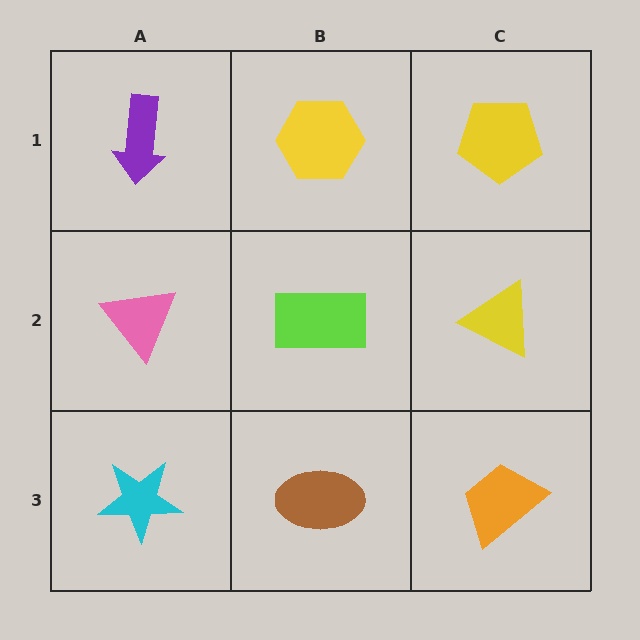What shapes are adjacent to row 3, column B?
A lime rectangle (row 2, column B), a cyan star (row 3, column A), an orange trapezoid (row 3, column C).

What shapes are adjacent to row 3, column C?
A yellow triangle (row 2, column C), a brown ellipse (row 3, column B).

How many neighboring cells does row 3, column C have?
2.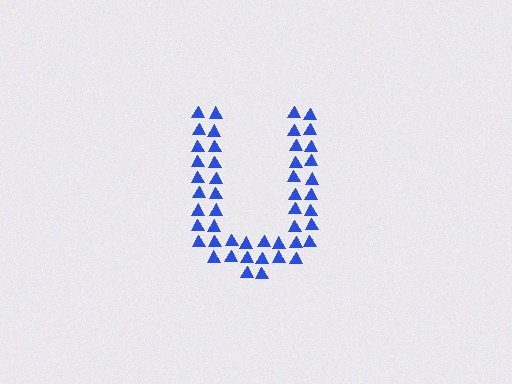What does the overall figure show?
The overall figure shows the letter U.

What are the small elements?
The small elements are triangles.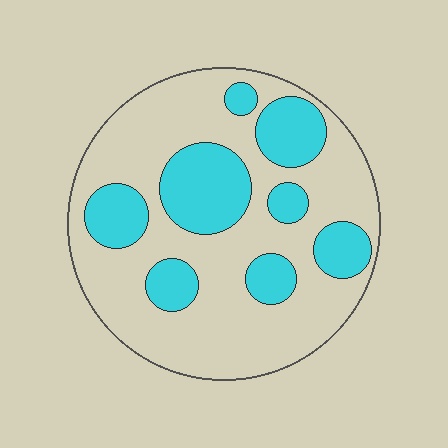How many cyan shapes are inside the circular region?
8.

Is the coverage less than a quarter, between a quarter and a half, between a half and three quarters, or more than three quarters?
Between a quarter and a half.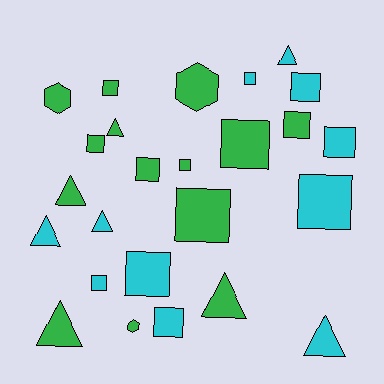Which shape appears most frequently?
Square, with 14 objects.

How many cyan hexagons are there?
There are no cyan hexagons.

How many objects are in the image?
There are 25 objects.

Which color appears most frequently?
Green, with 14 objects.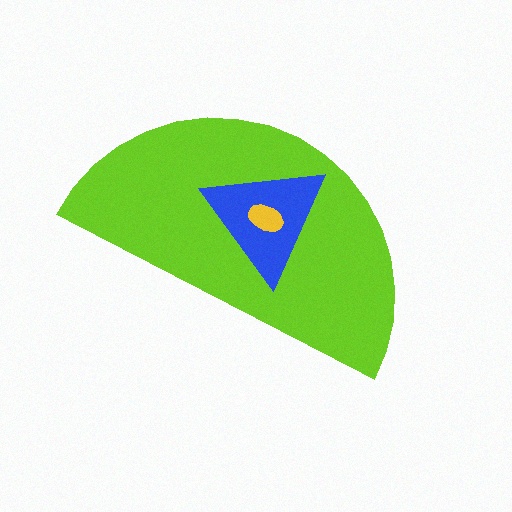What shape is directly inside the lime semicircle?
The blue triangle.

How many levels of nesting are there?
3.